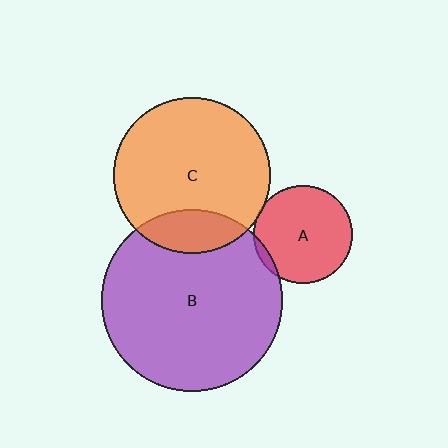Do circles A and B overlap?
Yes.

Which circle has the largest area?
Circle B (purple).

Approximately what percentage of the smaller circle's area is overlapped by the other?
Approximately 5%.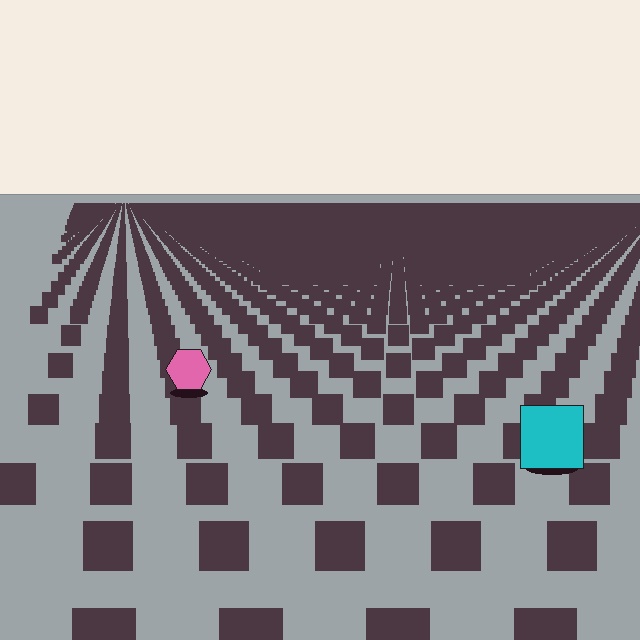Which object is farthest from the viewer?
The pink hexagon is farthest from the viewer. It appears smaller and the ground texture around it is denser.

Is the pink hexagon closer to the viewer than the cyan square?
No. The cyan square is closer — you can tell from the texture gradient: the ground texture is coarser near it.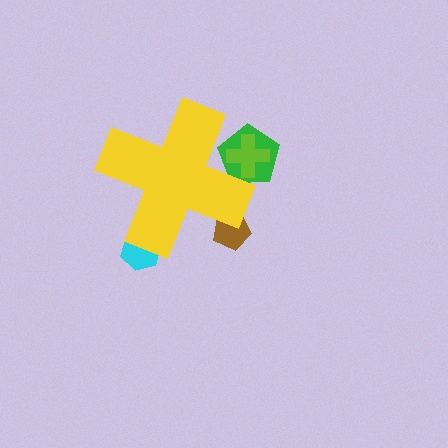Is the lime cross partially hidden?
Yes, the lime cross is partially hidden behind the yellow cross.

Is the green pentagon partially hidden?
Yes, the green pentagon is partially hidden behind the yellow cross.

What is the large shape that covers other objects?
A yellow cross.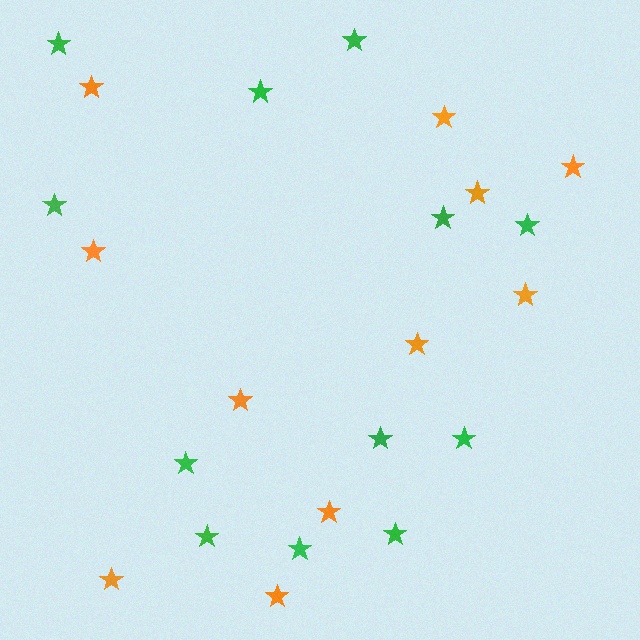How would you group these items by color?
There are 2 groups: one group of green stars (12) and one group of orange stars (11).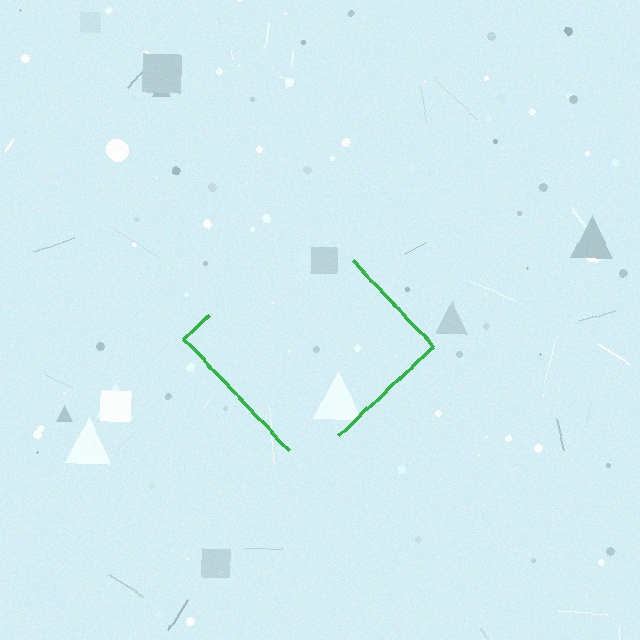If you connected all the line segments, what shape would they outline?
They would outline a diamond.